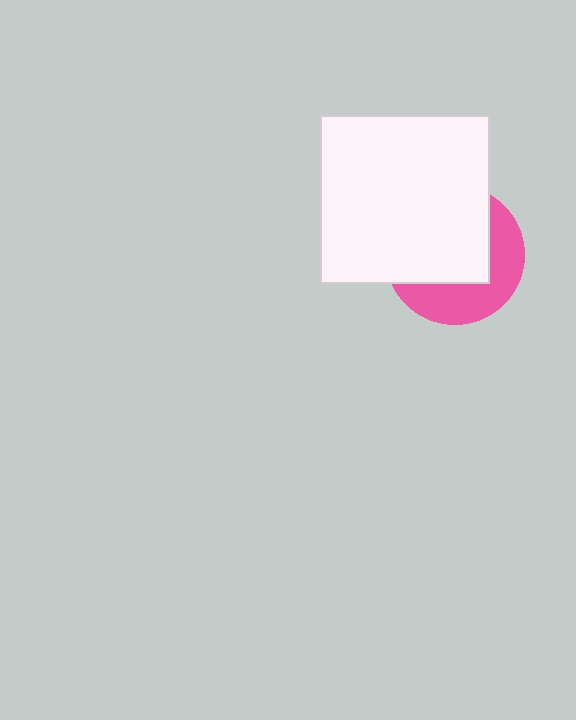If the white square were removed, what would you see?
You would see the complete pink circle.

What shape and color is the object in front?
The object in front is a white square.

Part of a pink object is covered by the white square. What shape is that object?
It is a circle.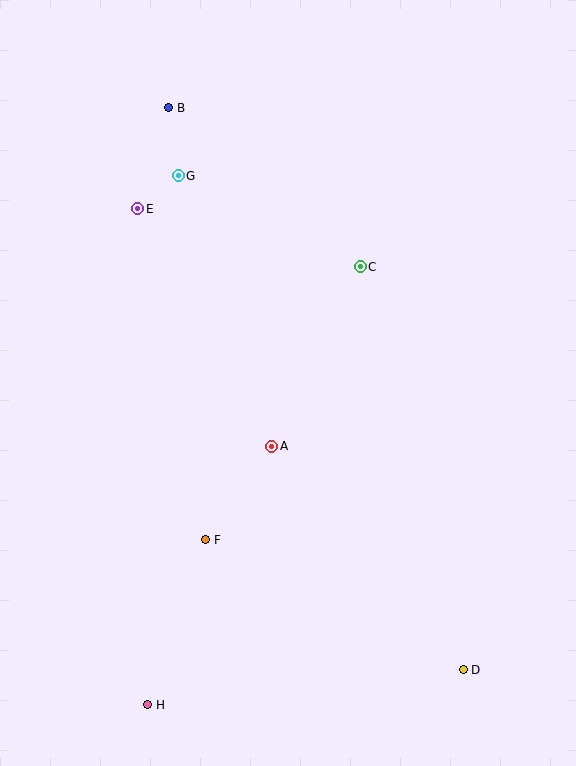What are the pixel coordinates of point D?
Point D is at (463, 670).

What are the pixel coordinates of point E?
Point E is at (138, 209).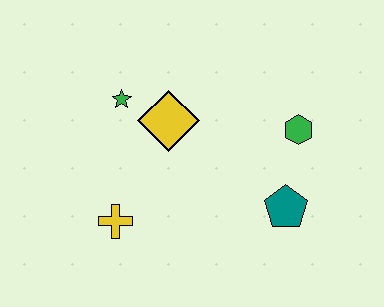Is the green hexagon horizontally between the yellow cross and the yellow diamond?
No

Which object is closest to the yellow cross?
The yellow diamond is closest to the yellow cross.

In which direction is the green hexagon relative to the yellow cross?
The green hexagon is to the right of the yellow cross.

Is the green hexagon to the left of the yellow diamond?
No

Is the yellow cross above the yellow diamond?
No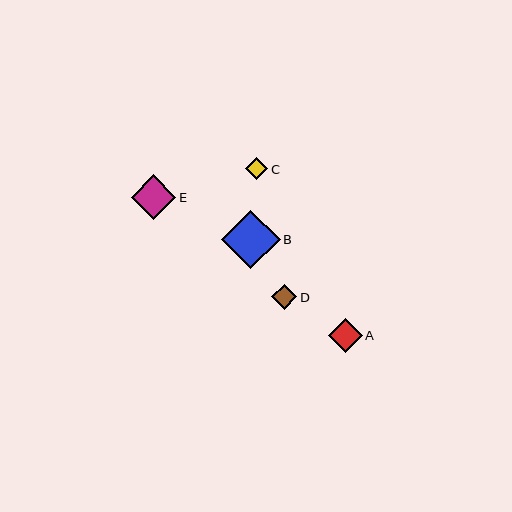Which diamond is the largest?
Diamond B is the largest with a size of approximately 59 pixels.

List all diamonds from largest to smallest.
From largest to smallest: B, E, A, D, C.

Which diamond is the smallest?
Diamond C is the smallest with a size of approximately 22 pixels.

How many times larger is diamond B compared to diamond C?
Diamond B is approximately 2.7 times the size of diamond C.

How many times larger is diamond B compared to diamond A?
Diamond B is approximately 1.7 times the size of diamond A.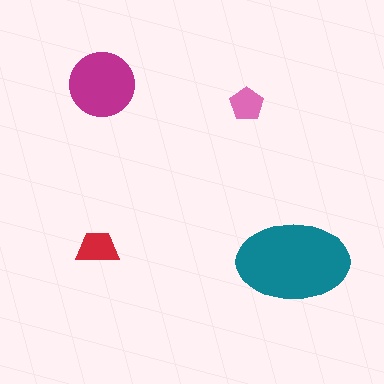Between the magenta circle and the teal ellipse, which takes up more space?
The teal ellipse.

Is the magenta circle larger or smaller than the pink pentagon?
Larger.